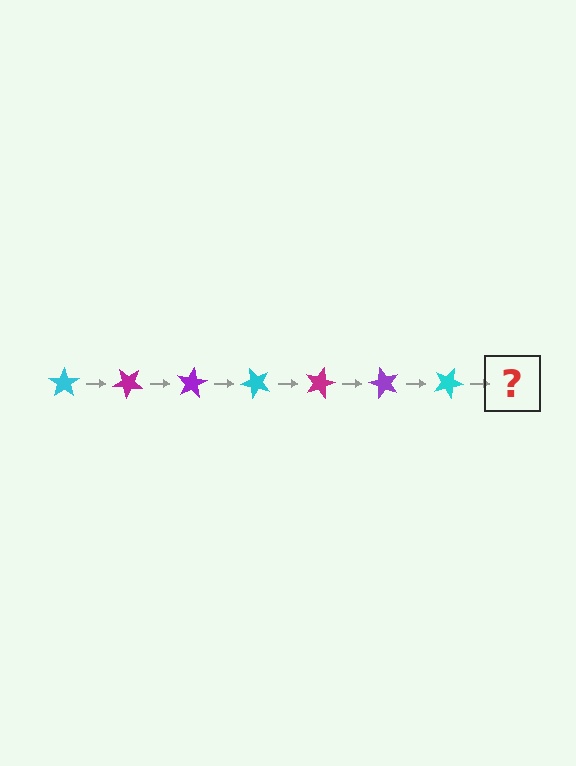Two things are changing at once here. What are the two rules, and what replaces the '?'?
The two rules are that it rotates 40 degrees each step and the color cycles through cyan, magenta, and purple. The '?' should be a magenta star, rotated 280 degrees from the start.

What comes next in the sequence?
The next element should be a magenta star, rotated 280 degrees from the start.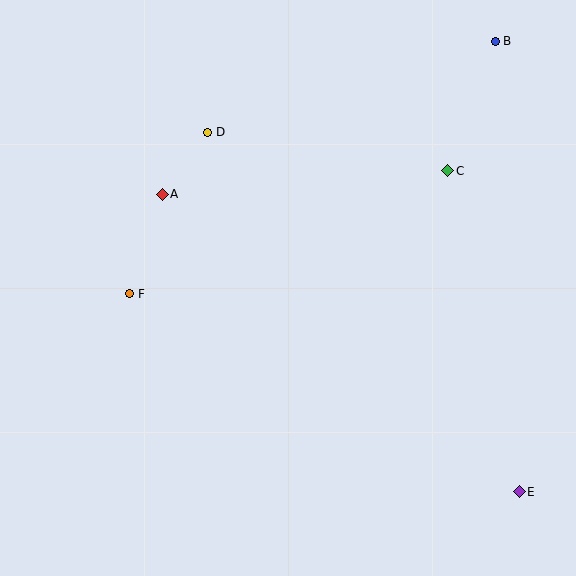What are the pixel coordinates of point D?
Point D is at (208, 132).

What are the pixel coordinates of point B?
Point B is at (495, 41).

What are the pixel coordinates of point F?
Point F is at (130, 294).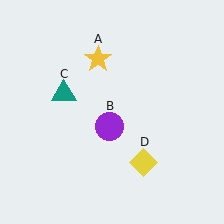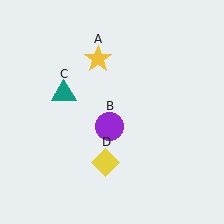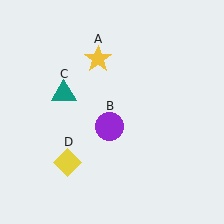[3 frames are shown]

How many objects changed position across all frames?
1 object changed position: yellow diamond (object D).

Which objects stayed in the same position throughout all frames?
Yellow star (object A) and purple circle (object B) and teal triangle (object C) remained stationary.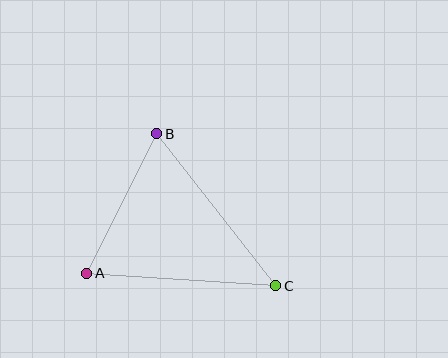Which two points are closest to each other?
Points A and B are closest to each other.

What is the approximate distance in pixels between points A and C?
The distance between A and C is approximately 190 pixels.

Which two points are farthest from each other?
Points B and C are farthest from each other.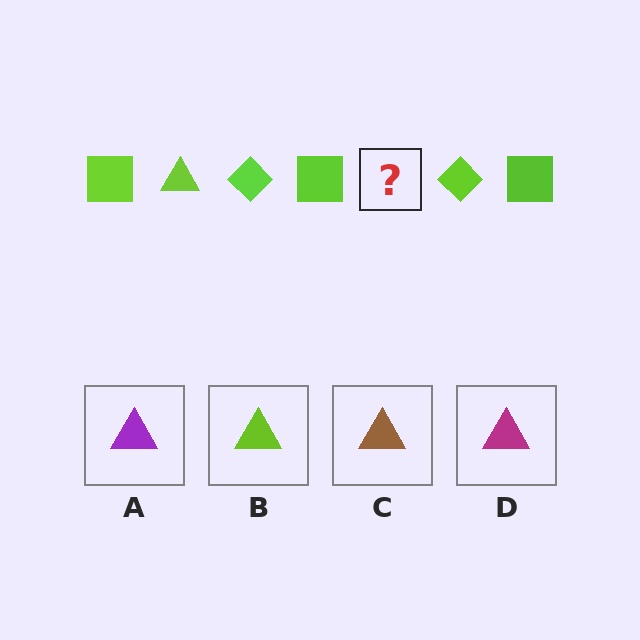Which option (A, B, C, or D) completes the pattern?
B.